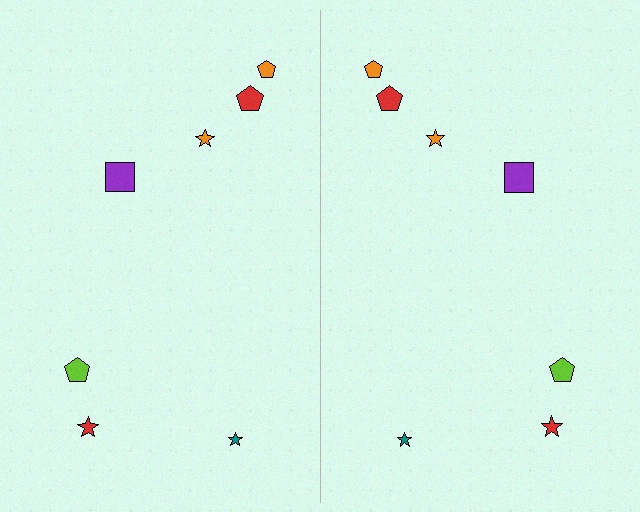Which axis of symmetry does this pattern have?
The pattern has a vertical axis of symmetry running through the center of the image.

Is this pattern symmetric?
Yes, this pattern has bilateral (reflection) symmetry.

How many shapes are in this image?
There are 14 shapes in this image.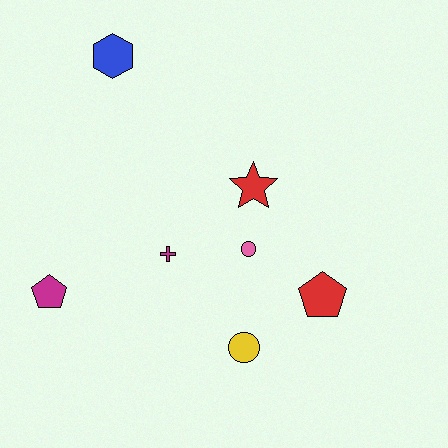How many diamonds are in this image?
There are no diamonds.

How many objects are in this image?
There are 7 objects.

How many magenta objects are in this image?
There are 2 magenta objects.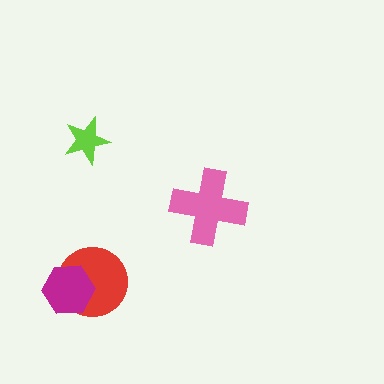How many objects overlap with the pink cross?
0 objects overlap with the pink cross.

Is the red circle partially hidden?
Yes, it is partially covered by another shape.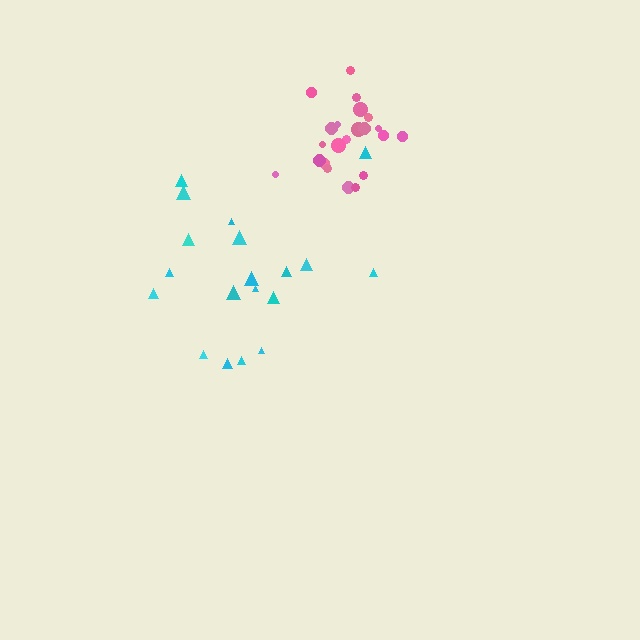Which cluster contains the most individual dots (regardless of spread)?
Pink (22).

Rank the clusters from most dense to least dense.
pink, cyan.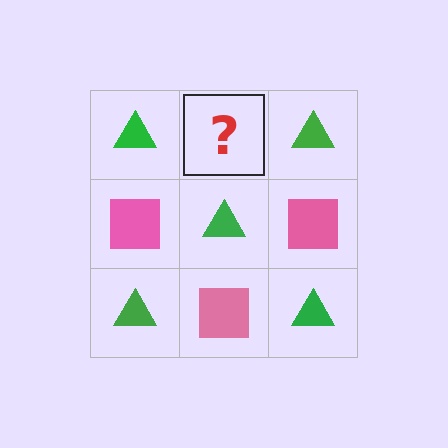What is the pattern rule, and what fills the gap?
The rule is that it alternates green triangle and pink square in a checkerboard pattern. The gap should be filled with a pink square.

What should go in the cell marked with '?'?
The missing cell should contain a pink square.